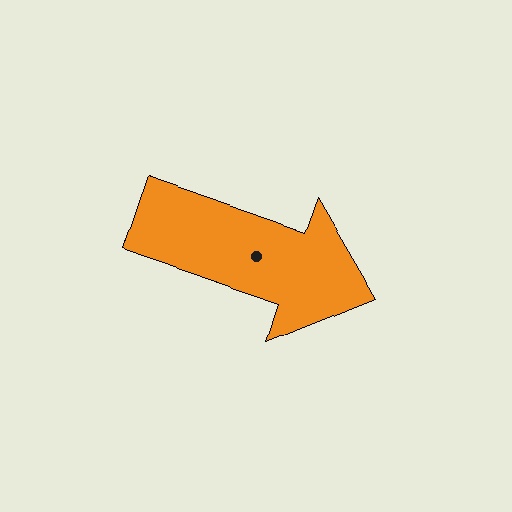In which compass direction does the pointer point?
East.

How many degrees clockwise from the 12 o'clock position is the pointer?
Approximately 109 degrees.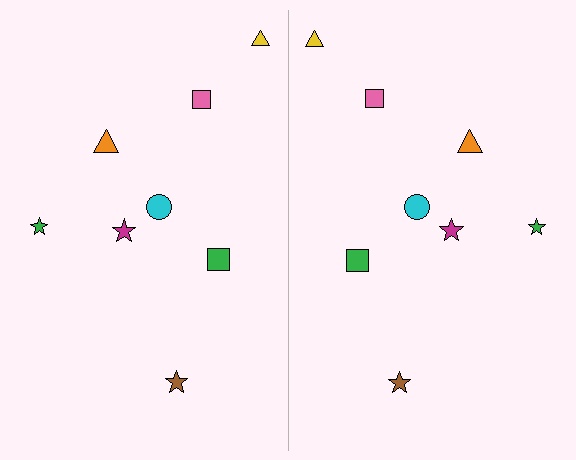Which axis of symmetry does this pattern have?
The pattern has a vertical axis of symmetry running through the center of the image.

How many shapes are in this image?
There are 16 shapes in this image.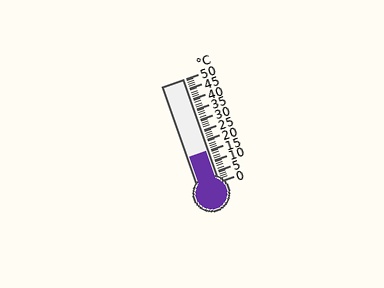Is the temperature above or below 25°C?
The temperature is below 25°C.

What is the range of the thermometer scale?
The thermometer scale ranges from 0°C to 50°C.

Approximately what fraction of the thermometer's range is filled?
The thermometer is filled to approximately 30% of its range.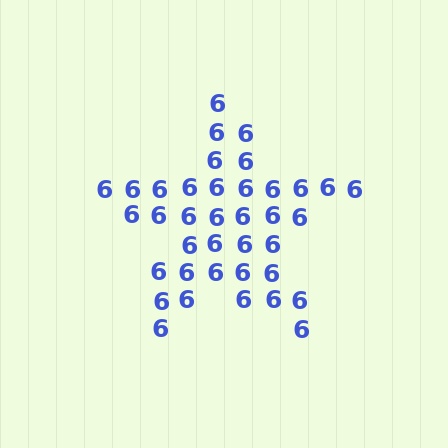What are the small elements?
The small elements are digit 6's.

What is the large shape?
The large shape is a star.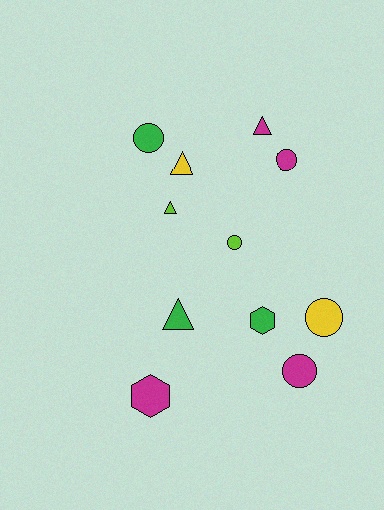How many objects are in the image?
There are 11 objects.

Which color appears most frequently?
Magenta, with 4 objects.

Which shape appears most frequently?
Circle, with 5 objects.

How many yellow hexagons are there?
There are no yellow hexagons.